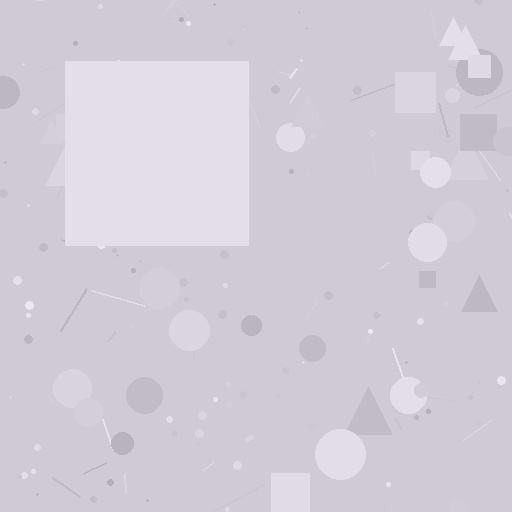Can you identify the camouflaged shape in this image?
The camouflaged shape is a square.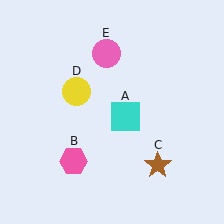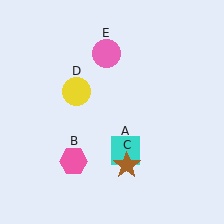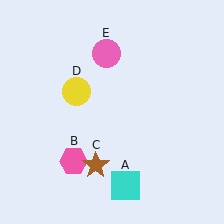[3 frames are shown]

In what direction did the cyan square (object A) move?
The cyan square (object A) moved down.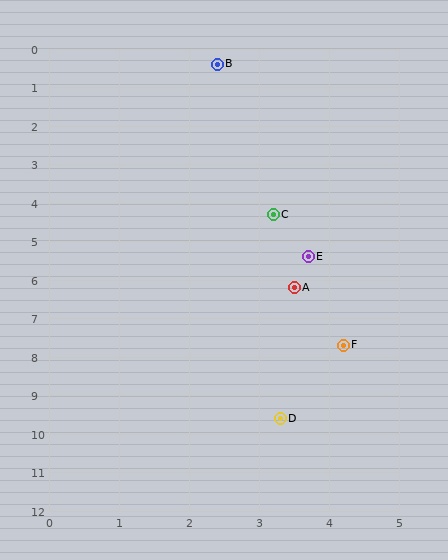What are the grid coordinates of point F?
Point F is at approximately (4.2, 7.7).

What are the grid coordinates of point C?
Point C is at approximately (3.2, 4.3).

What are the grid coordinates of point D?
Point D is at approximately (3.3, 9.6).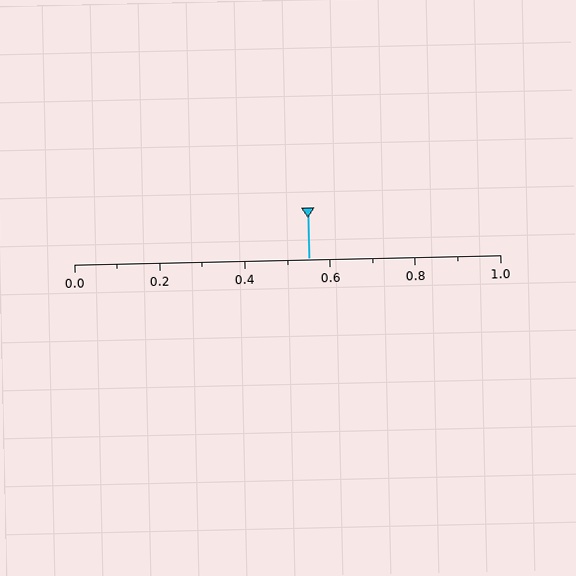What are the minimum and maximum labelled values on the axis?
The axis runs from 0.0 to 1.0.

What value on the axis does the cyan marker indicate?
The marker indicates approximately 0.55.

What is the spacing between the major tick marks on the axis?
The major ticks are spaced 0.2 apart.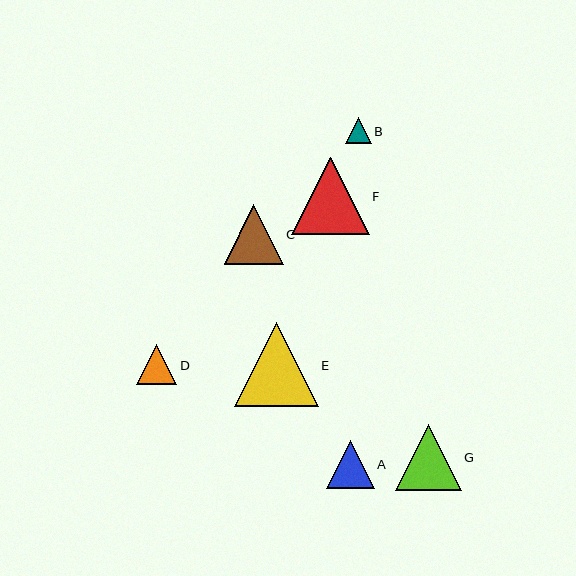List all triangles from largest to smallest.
From largest to smallest: E, F, G, C, A, D, B.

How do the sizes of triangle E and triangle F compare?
Triangle E and triangle F are approximately the same size.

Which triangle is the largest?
Triangle E is the largest with a size of approximately 84 pixels.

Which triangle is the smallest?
Triangle B is the smallest with a size of approximately 25 pixels.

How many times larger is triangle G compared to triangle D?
Triangle G is approximately 1.7 times the size of triangle D.